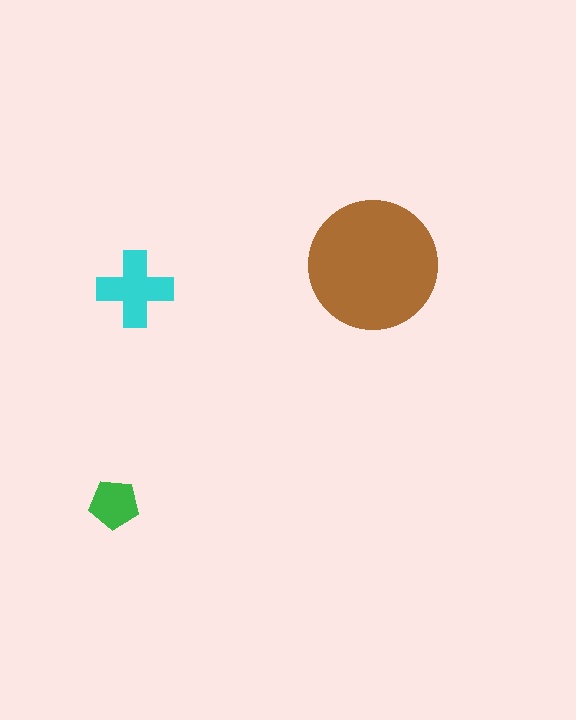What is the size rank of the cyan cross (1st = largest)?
2nd.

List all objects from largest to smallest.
The brown circle, the cyan cross, the green pentagon.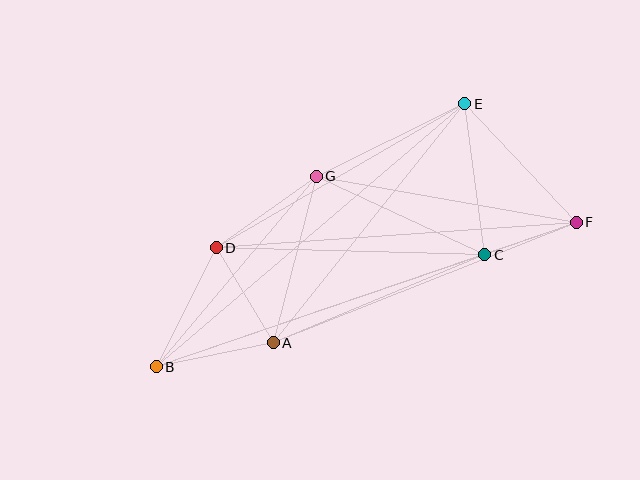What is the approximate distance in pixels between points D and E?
The distance between D and E is approximately 288 pixels.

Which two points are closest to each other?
Points C and F are closest to each other.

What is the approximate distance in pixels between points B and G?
The distance between B and G is approximately 249 pixels.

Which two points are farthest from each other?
Points B and F are farthest from each other.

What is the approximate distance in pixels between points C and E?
The distance between C and E is approximately 153 pixels.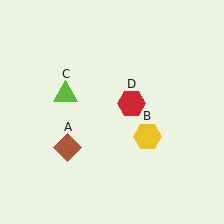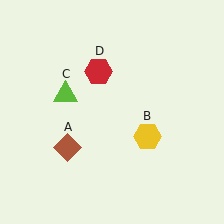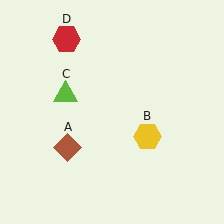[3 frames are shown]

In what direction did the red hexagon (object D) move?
The red hexagon (object D) moved up and to the left.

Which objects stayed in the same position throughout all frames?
Brown diamond (object A) and yellow hexagon (object B) and lime triangle (object C) remained stationary.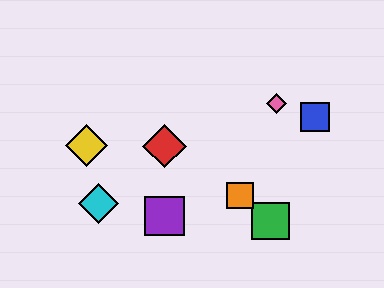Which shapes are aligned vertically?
The red diamond, the purple square are aligned vertically.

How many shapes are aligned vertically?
2 shapes (the red diamond, the purple square) are aligned vertically.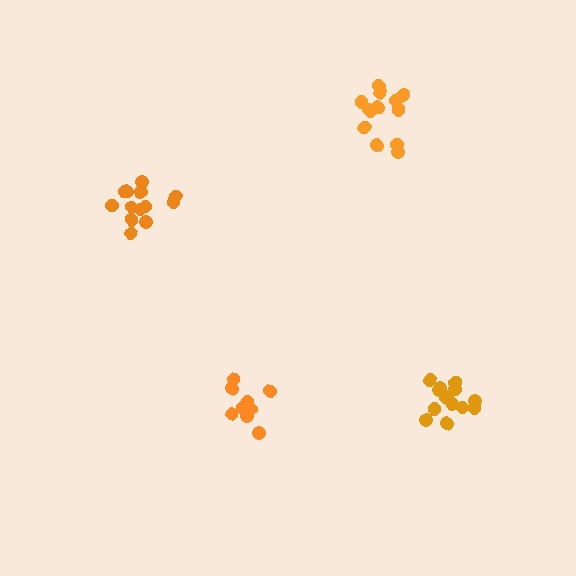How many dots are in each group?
Group 1: 14 dots, Group 2: 9 dots, Group 3: 13 dots, Group 4: 14 dots (50 total).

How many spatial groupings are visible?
There are 4 spatial groupings.